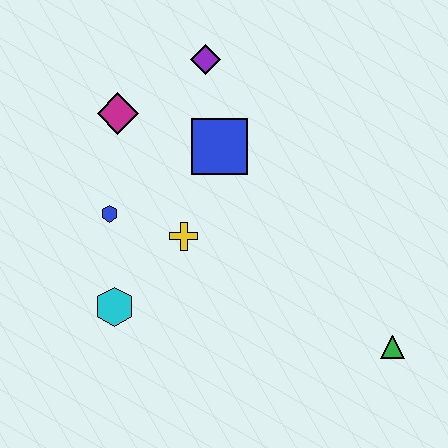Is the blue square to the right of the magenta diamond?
Yes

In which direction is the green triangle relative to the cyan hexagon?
The green triangle is to the right of the cyan hexagon.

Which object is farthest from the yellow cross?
The green triangle is farthest from the yellow cross.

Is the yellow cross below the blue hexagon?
Yes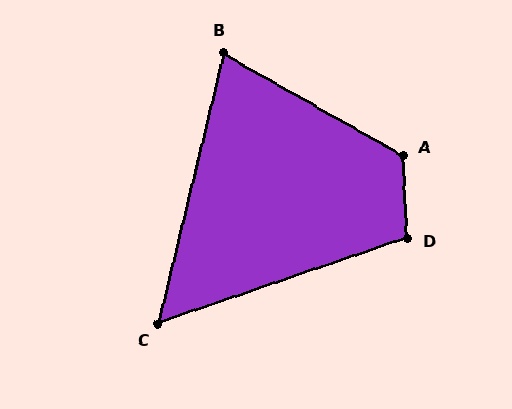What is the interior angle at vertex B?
Approximately 74 degrees (acute).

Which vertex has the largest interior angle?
A, at approximately 123 degrees.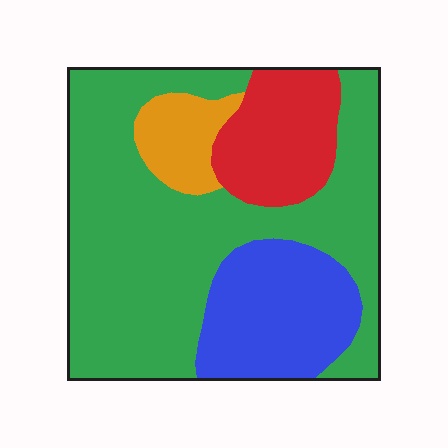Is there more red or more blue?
Blue.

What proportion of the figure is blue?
Blue covers around 20% of the figure.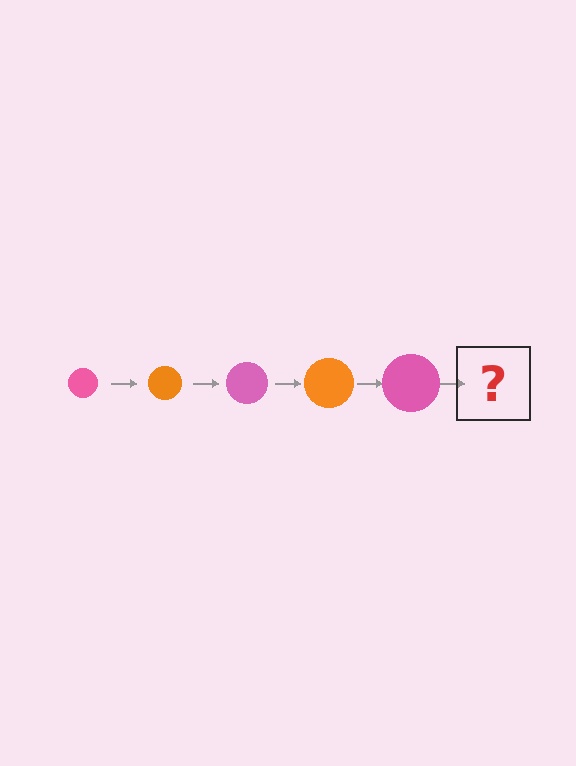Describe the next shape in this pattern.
It should be an orange circle, larger than the previous one.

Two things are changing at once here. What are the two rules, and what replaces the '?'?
The two rules are that the circle grows larger each step and the color cycles through pink and orange. The '?' should be an orange circle, larger than the previous one.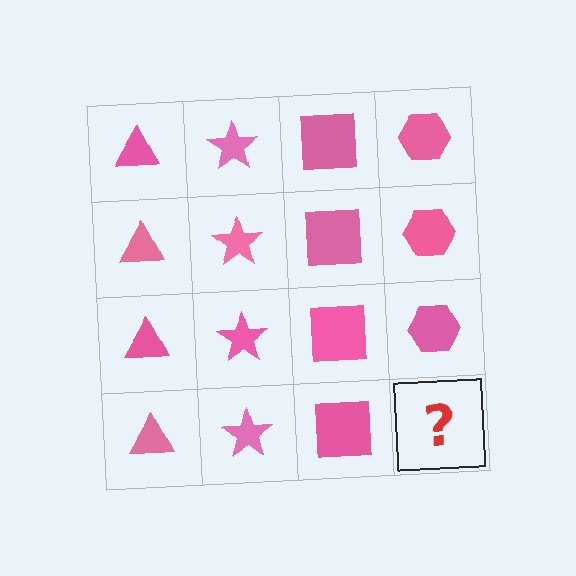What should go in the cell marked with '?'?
The missing cell should contain a pink hexagon.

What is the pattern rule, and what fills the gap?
The rule is that each column has a consistent shape. The gap should be filled with a pink hexagon.